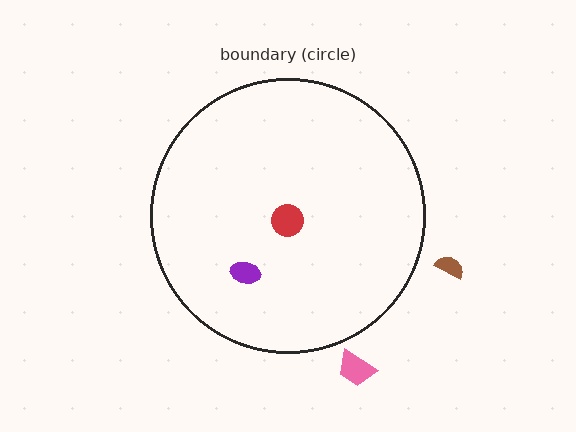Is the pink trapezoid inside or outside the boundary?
Outside.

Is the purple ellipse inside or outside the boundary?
Inside.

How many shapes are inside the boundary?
2 inside, 2 outside.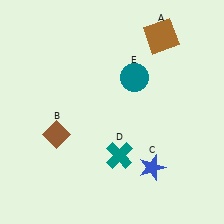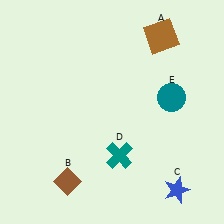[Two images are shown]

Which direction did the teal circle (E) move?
The teal circle (E) moved right.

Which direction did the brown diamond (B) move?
The brown diamond (B) moved down.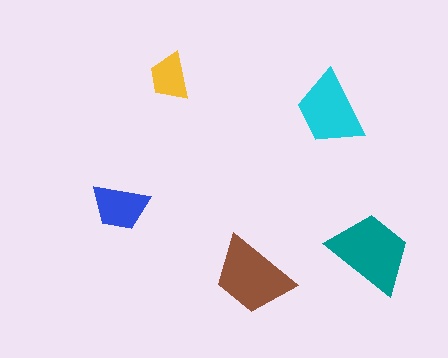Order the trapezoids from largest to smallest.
the teal one, the brown one, the cyan one, the blue one, the yellow one.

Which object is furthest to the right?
The teal trapezoid is rightmost.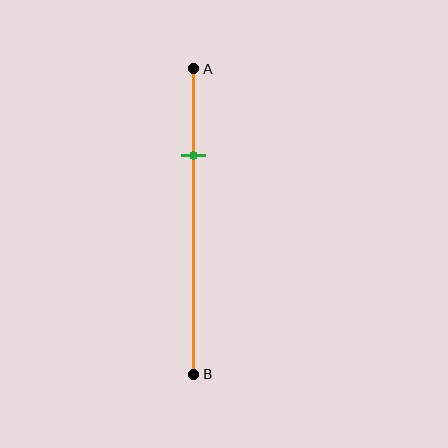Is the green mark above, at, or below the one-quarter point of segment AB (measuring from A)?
The green mark is below the one-quarter point of segment AB.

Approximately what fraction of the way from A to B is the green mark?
The green mark is approximately 30% of the way from A to B.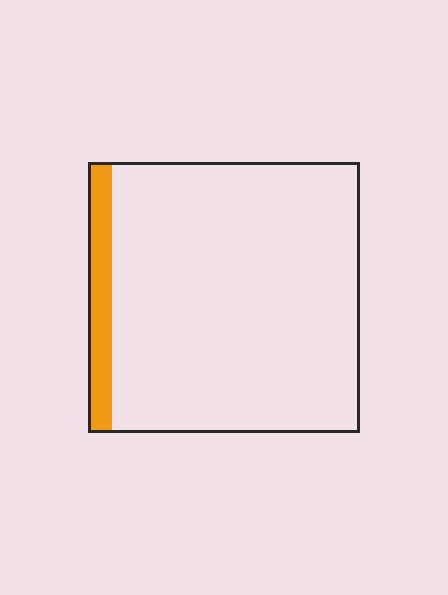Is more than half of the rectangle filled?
No.